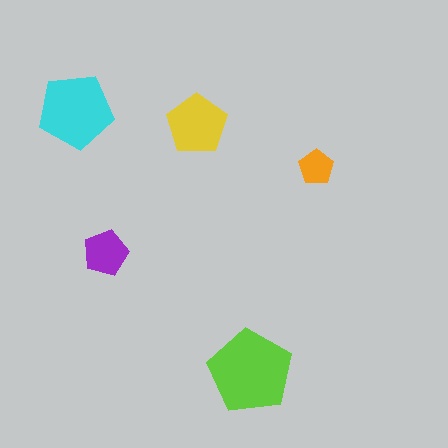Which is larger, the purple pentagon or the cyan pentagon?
The cyan one.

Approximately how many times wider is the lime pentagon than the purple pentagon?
About 2 times wider.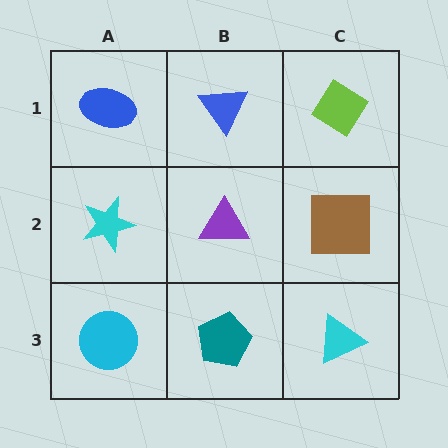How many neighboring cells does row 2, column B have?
4.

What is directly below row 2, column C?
A cyan triangle.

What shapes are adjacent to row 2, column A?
A blue ellipse (row 1, column A), a cyan circle (row 3, column A), a purple triangle (row 2, column B).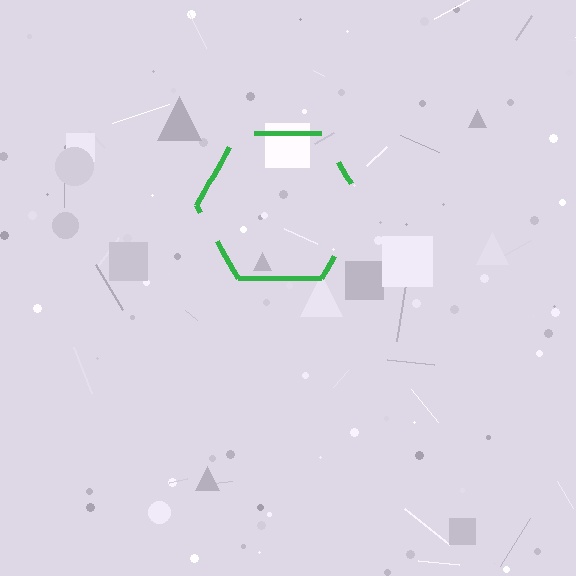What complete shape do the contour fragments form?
The contour fragments form a hexagon.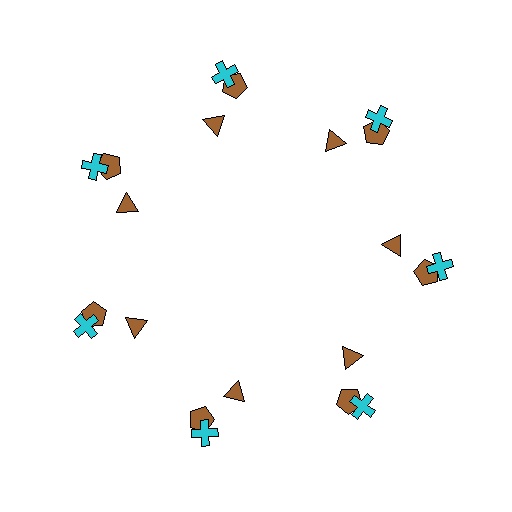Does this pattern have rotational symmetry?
Yes, this pattern has 7-fold rotational symmetry. It looks the same after rotating 51 degrees around the center.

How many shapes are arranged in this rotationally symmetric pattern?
There are 21 shapes, arranged in 7 groups of 3.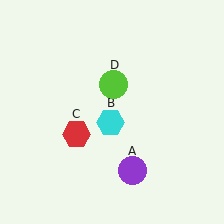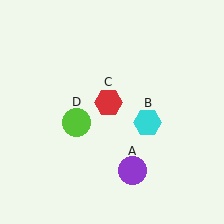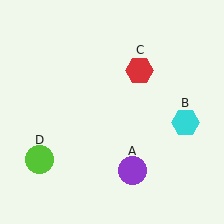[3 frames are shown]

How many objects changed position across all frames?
3 objects changed position: cyan hexagon (object B), red hexagon (object C), lime circle (object D).